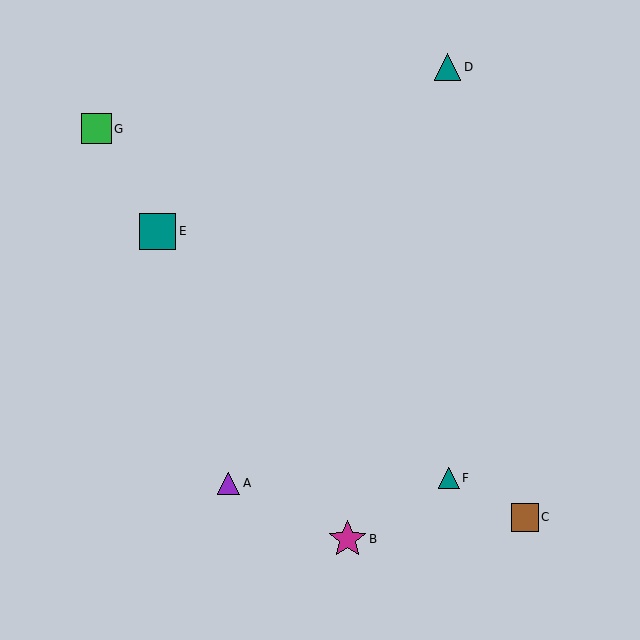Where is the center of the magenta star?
The center of the magenta star is at (347, 539).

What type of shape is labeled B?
Shape B is a magenta star.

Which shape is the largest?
The magenta star (labeled B) is the largest.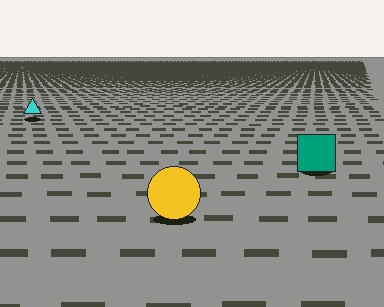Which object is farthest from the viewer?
The cyan triangle is farthest from the viewer. It appears smaller and the ground texture around it is denser.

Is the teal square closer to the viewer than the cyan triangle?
Yes. The teal square is closer — you can tell from the texture gradient: the ground texture is coarser near it.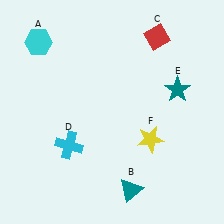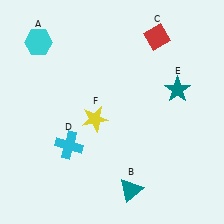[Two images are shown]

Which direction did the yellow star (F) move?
The yellow star (F) moved left.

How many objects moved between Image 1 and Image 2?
1 object moved between the two images.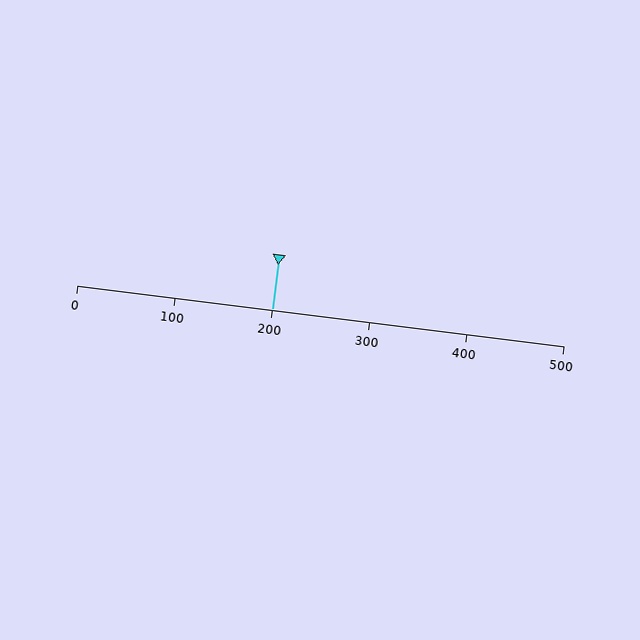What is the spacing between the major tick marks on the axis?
The major ticks are spaced 100 apart.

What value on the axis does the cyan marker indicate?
The marker indicates approximately 200.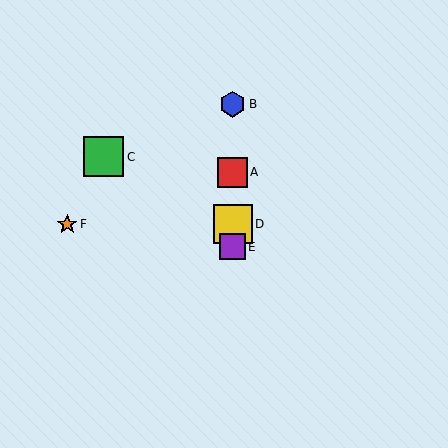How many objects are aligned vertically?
4 objects (A, B, D, E) are aligned vertically.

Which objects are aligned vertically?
Objects A, B, D, E are aligned vertically.